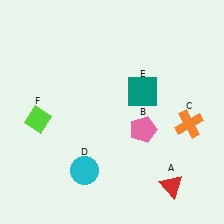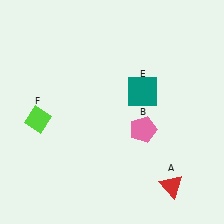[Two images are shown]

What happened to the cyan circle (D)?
The cyan circle (D) was removed in Image 2. It was in the bottom-left area of Image 1.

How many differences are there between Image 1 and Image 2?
There are 2 differences between the two images.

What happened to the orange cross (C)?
The orange cross (C) was removed in Image 2. It was in the bottom-right area of Image 1.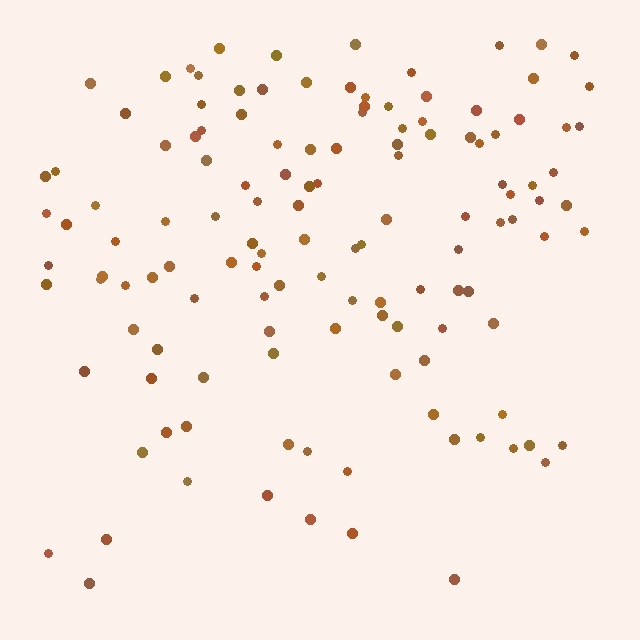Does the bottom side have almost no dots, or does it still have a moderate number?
Still a moderate number, just noticeably fewer than the top.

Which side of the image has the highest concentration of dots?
The top.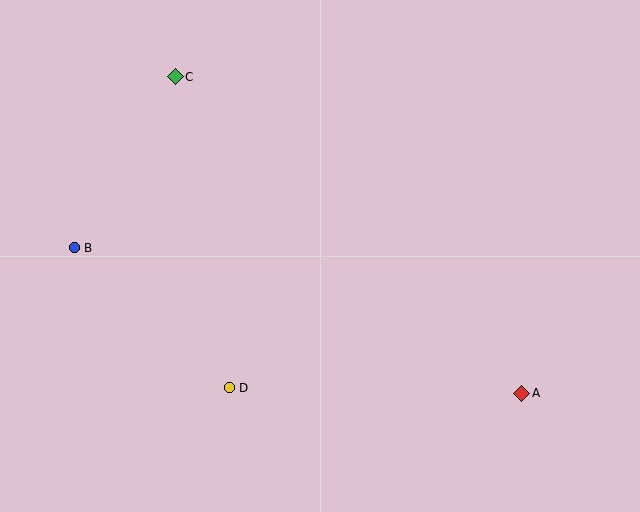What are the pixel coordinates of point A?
Point A is at (522, 393).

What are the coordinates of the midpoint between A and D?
The midpoint between A and D is at (376, 390).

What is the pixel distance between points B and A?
The distance between B and A is 470 pixels.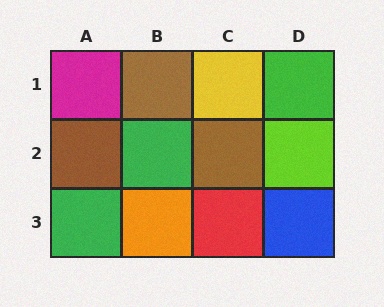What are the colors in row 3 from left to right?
Green, orange, red, blue.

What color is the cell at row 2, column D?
Lime.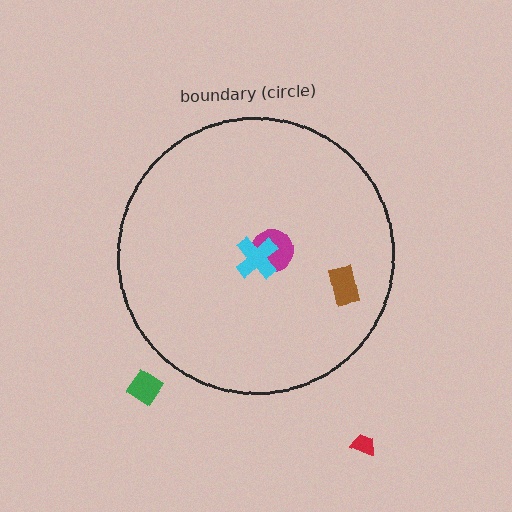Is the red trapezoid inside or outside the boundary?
Outside.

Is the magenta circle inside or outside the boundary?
Inside.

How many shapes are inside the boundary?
3 inside, 2 outside.